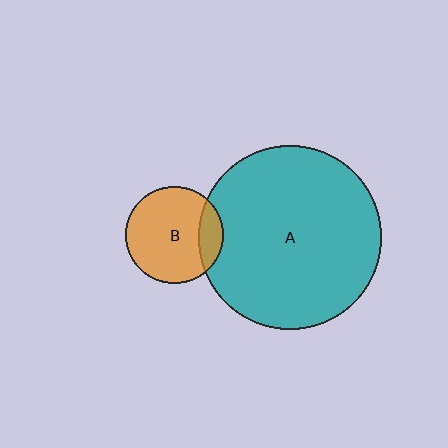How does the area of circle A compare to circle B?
Approximately 3.5 times.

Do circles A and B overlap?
Yes.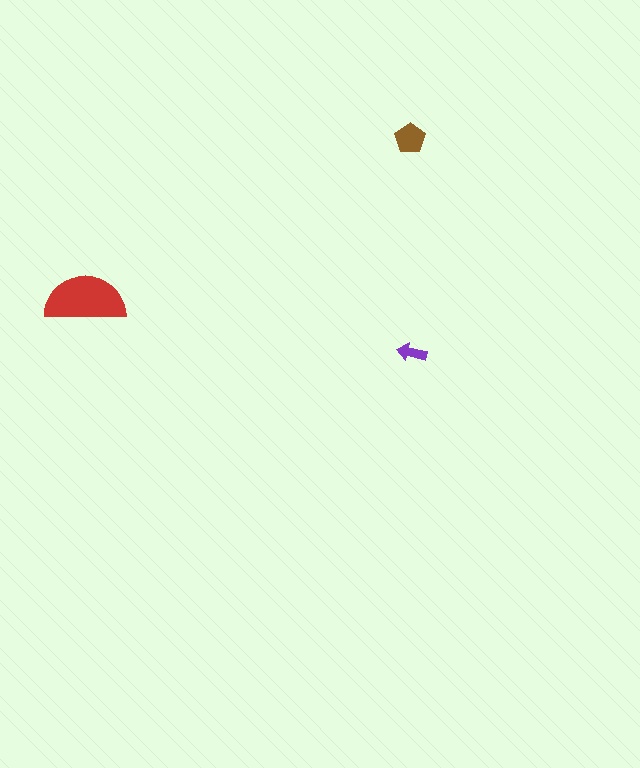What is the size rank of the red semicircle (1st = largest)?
1st.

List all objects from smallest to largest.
The purple arrow, the brown pentagon, the red semicircle.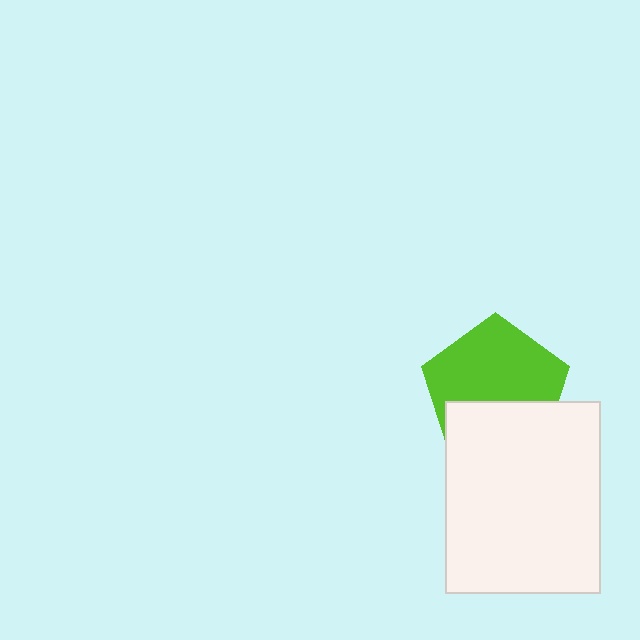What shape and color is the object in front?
The object in front is a white rectangle.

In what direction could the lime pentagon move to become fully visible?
The lime pentagon could move up. That would shift it out from behind the white rectangle entirely.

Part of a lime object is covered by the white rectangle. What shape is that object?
It is a pentagon.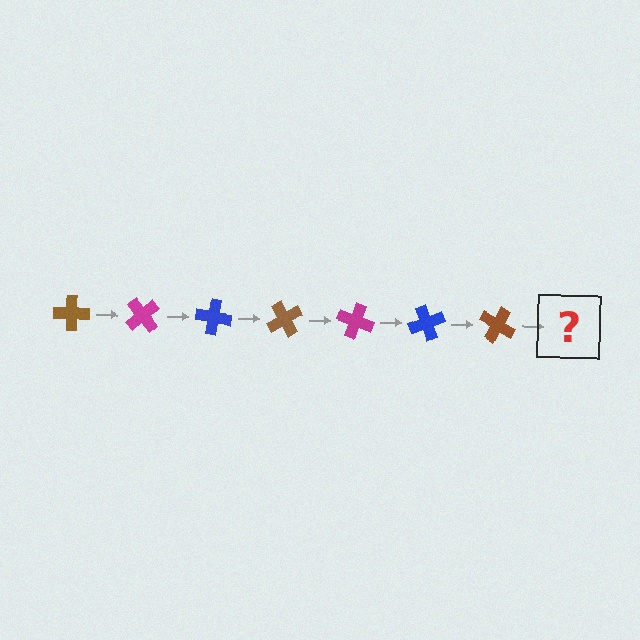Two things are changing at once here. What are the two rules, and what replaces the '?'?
The two rules are that it rotates 50 degrees each step and the color cycles through brown, magenta, and blue. The '?' should be a magenta cross, rotated 350 degrees from the start.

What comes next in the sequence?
The next element should be a magenta cross, rotated 350 degrees from the start.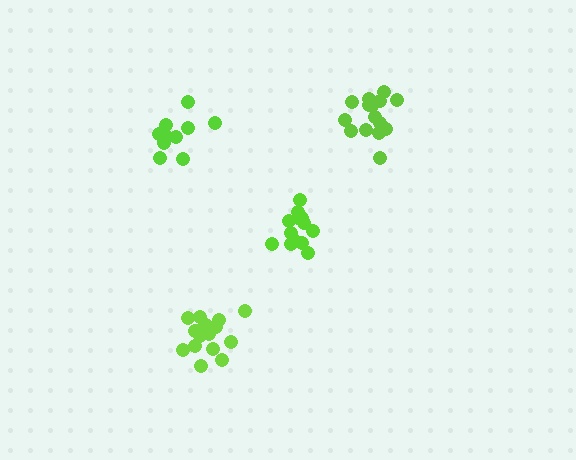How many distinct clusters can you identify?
There are 4 distinct clusters.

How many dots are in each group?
Group 1: 13 dots, Group 2: 11 dots, Group 3: 15 dots, Group 4: 16 dots (55 total).